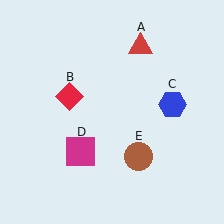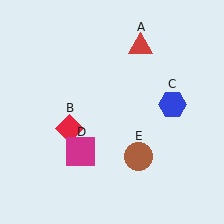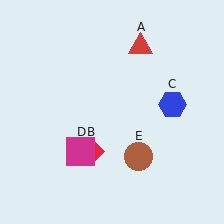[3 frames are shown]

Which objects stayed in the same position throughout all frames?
Red triangle (object A) and blue hexagon (object C) and magenta square (object D) and brown circle (object E) remained stationary.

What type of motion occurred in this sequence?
The red diamond (object B) rotated counterclockwise around the center of the scene.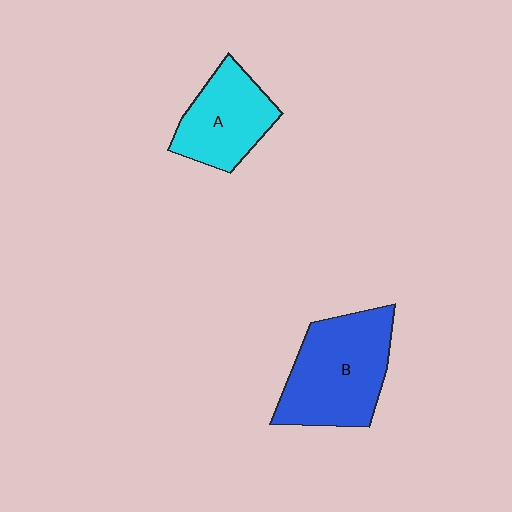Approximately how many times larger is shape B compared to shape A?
Approximately 1.4 times.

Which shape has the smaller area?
Shape A (cyan).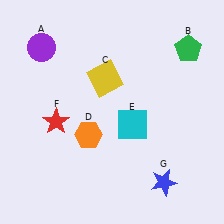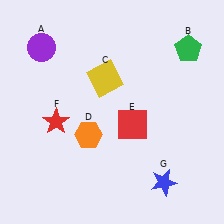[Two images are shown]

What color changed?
The square (E) changed from cyan in Image 1 to red in Image 2.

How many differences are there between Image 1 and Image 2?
There is 1 difference between the two images.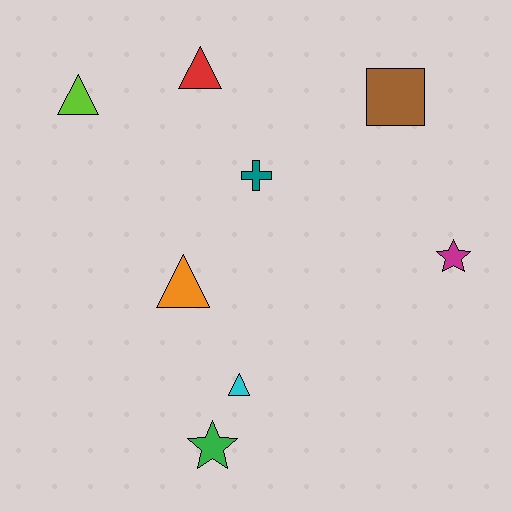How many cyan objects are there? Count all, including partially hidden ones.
There is 1 cyan object.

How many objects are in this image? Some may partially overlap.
There are 8 objects.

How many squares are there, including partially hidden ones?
There is 1 square.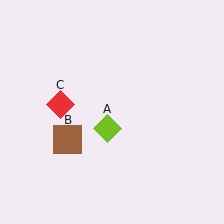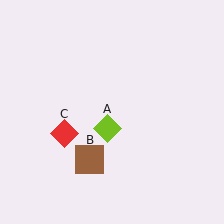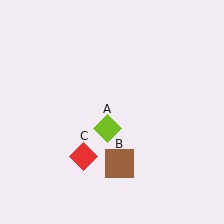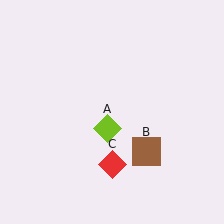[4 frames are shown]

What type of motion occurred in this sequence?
The brown square (object B), red diamond (object C) rotated counterclockwise around the center of the scene.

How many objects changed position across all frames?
2 objects changed position: brown square (object B), red diamond (object C).